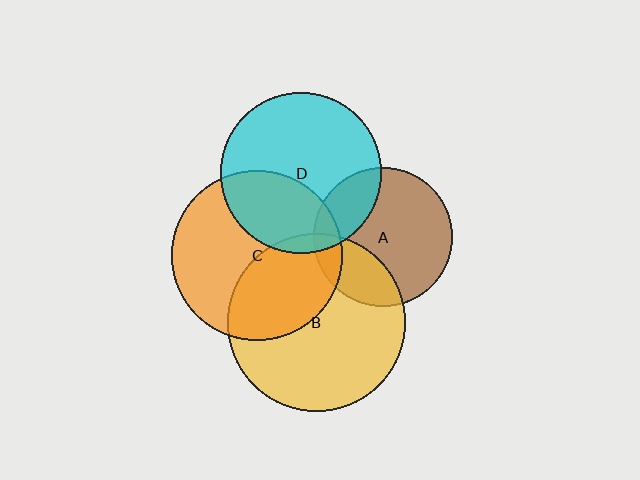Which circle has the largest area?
Circle B (yellow).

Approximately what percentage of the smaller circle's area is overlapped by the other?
Approximately 40%.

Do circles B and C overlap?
Yes.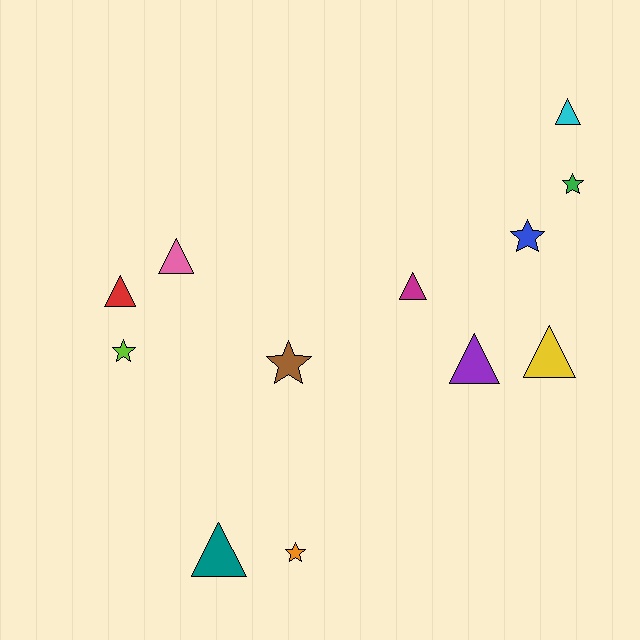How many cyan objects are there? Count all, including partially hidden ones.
There is 1 cyan object.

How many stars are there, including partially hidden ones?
There are 5 stars.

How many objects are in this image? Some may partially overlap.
There are 12 objects.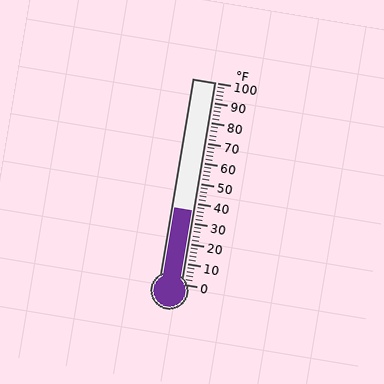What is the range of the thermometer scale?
The thermometer scale ranges from 0°F to 100°F.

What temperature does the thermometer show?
The thermometer shows approximately 36°F.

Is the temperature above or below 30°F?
The temperature is above 30°F.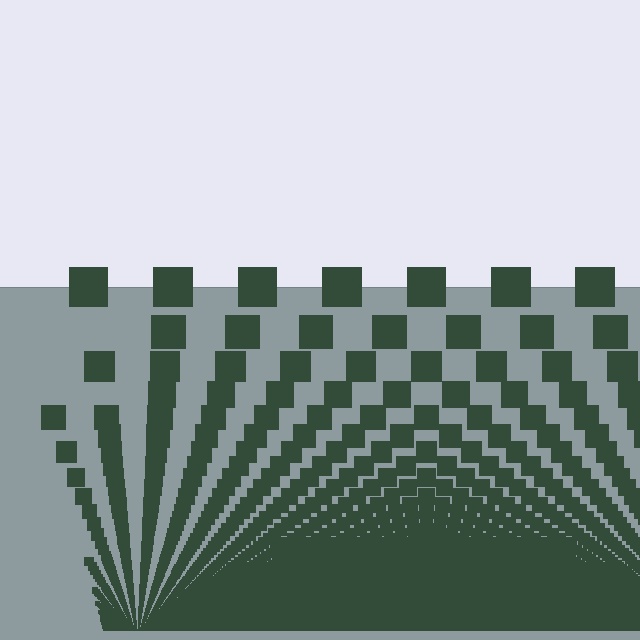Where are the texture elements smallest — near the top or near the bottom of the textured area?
Near the bottom.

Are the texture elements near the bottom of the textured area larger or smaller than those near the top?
Smaller. The gradient is inverted — elements near the bottom are smaller and denser.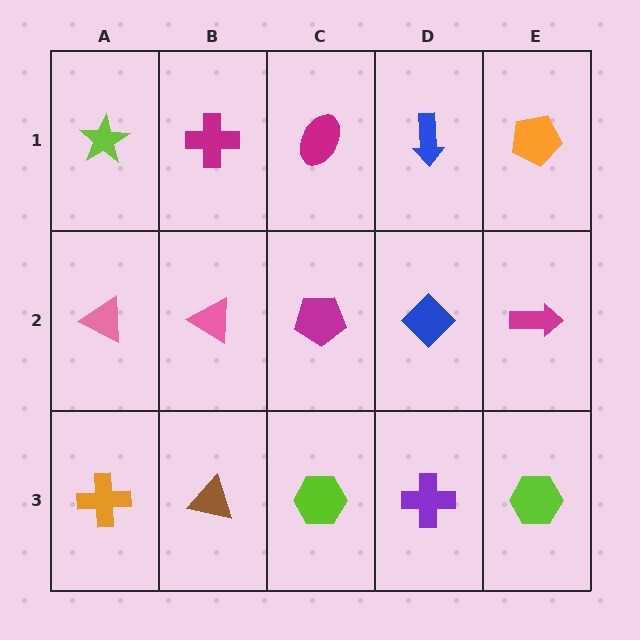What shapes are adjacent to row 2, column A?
A lime star (row 1, column A), an orange cross (row 3, column A), a pink triangle (row 2, column B).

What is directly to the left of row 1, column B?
A lime star.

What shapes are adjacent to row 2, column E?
An orange pentagon (row 1, column E), a lime hexagon (row 3, column E), a blue diamond (row 2, column D).